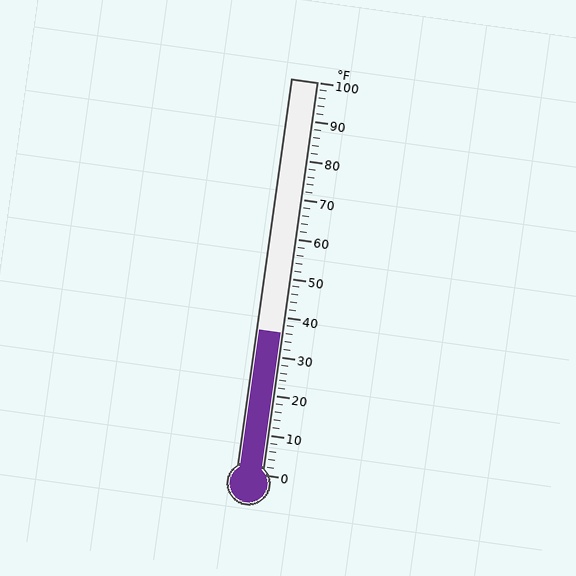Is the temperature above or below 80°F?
The temperature is below 80°F.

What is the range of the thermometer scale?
The thermometer scale ranges from 0°F to 100°F.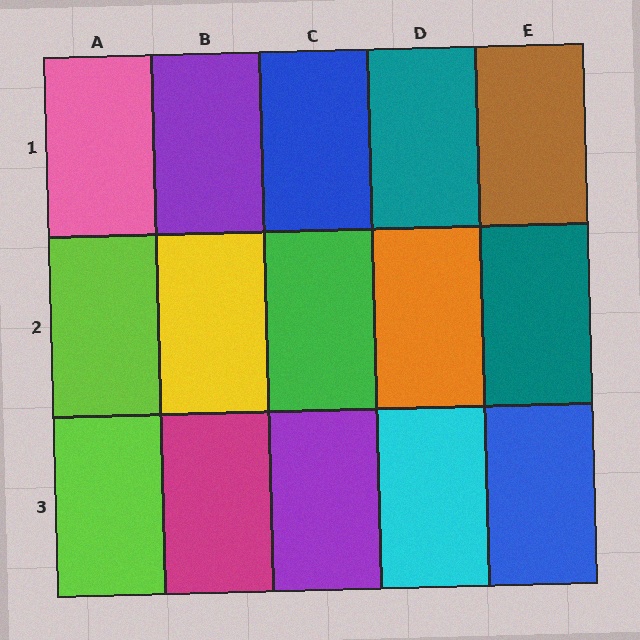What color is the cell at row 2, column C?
Green.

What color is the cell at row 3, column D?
Cyan.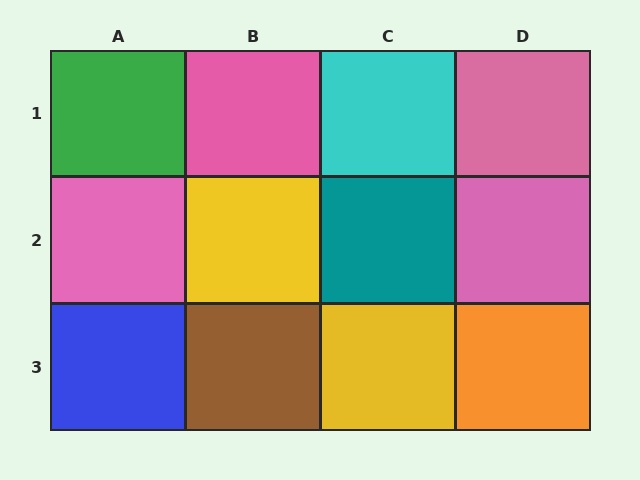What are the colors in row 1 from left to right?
Green, pink, cyan, pink.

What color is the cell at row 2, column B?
Yellow.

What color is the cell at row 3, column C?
Yellow.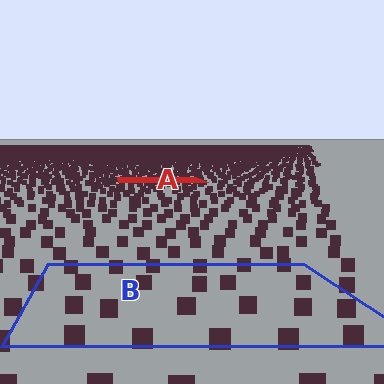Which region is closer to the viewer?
Region B is closer. The texture elements there are larger and more spread out.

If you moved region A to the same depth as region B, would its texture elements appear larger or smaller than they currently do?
They would appear larger. At a closer depth, the same texture elements are projected at a bigger on-screen size.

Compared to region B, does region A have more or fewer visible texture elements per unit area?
Region A has more texture elements per unit area — they are packed more densely because it is farther away.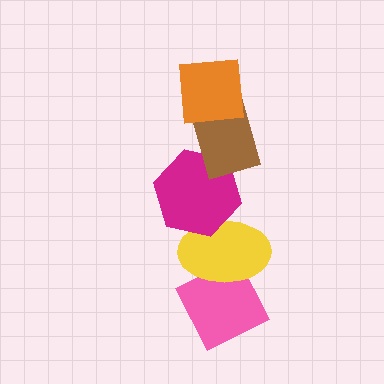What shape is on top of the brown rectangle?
The orange square is on top of the brown rectangle.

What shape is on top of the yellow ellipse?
The magenta hexagon is on top of the yellow ellipse.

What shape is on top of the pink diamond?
The yellow ellipse is on top of the pink diamond.